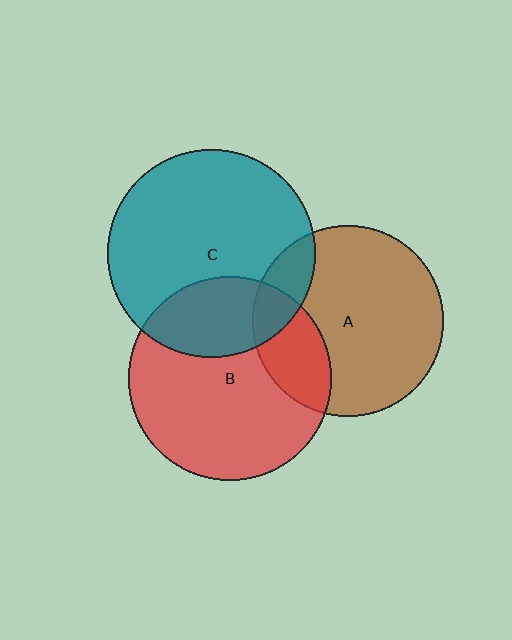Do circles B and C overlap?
Yes.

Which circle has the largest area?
Circle C (teal).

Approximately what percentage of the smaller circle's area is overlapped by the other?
Approximately 30%.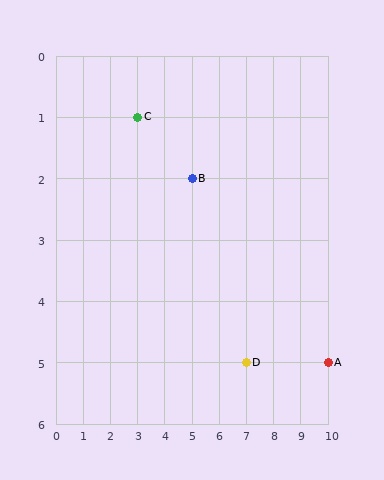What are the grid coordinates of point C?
Point C is at grid coordinates (3, 1).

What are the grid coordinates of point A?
Point A is at grid coordinates (10, 5).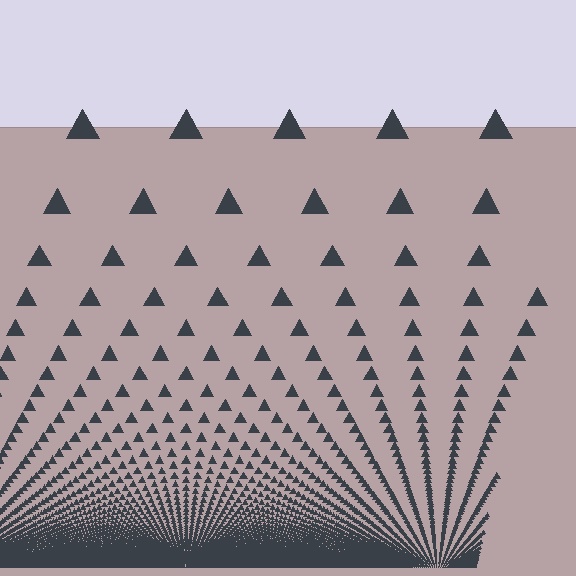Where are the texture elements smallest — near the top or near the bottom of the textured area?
Near the bottom.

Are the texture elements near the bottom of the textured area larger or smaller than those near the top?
Smaller. The gradient is inverted — elements near the bottom are smaller and denser.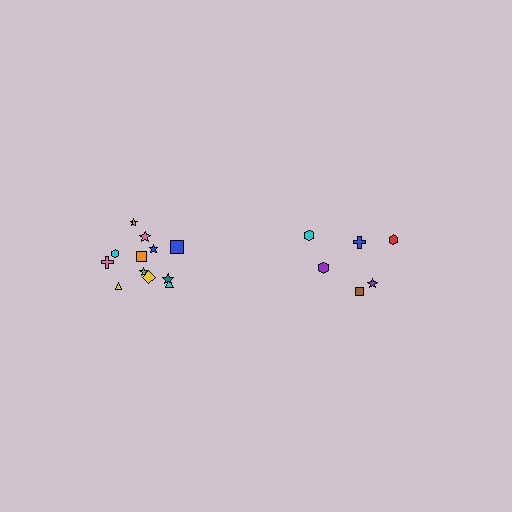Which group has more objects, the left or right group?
The left group.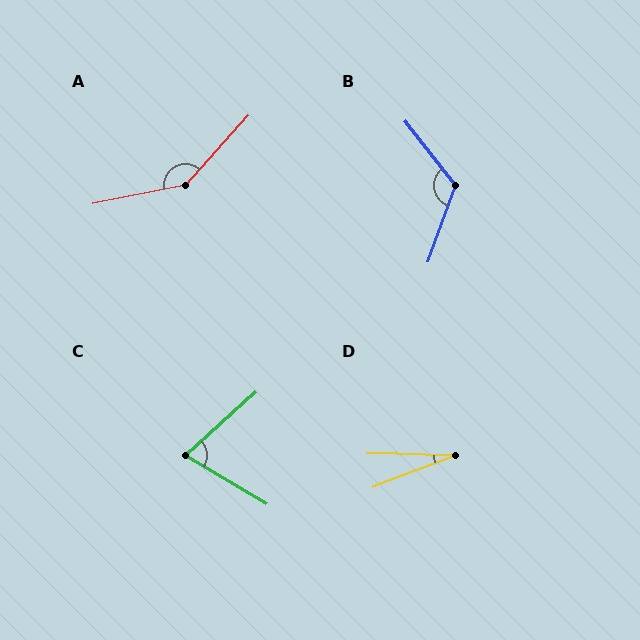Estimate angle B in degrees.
Approximately 122 degrees.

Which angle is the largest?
A, at approximately 143 degrees.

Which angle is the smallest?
D, at approximately 22 degrees.